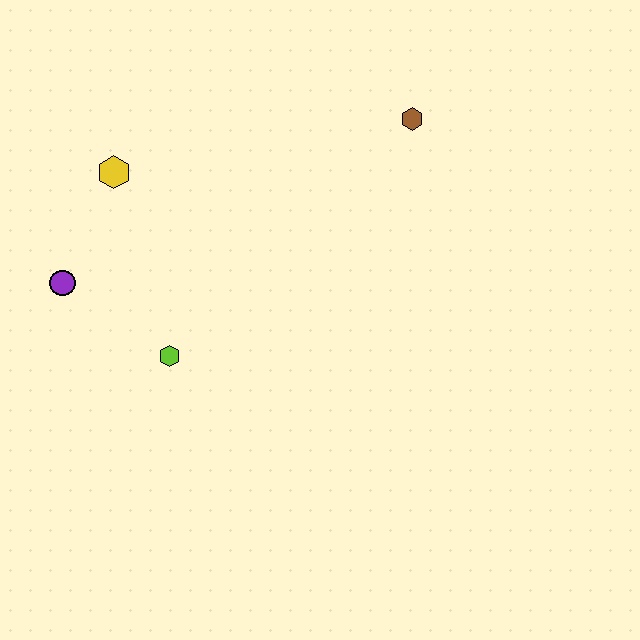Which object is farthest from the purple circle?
The brown hexagon is farthest from the purple circle.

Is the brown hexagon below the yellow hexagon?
No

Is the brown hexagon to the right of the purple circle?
Yes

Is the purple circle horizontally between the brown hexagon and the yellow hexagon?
No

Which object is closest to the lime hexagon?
The purple circle is closest to the lime hexagon.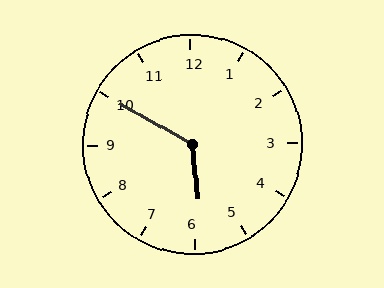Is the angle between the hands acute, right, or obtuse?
It is obtuse.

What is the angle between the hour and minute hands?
Approximately 125 degrees.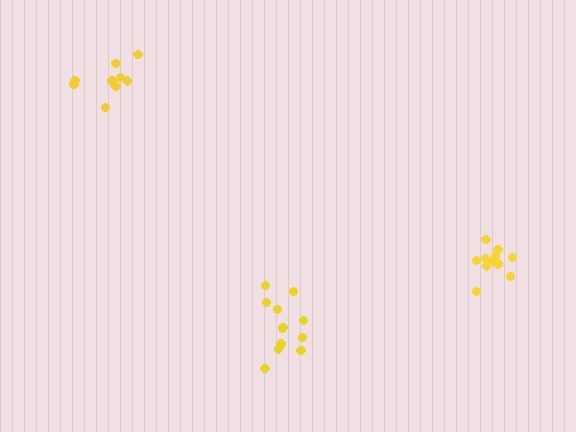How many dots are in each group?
Group 1: 12 dots, Group 2: 9 dots, Group 3: 11 dots (32 total).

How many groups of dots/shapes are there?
There are 3 groups.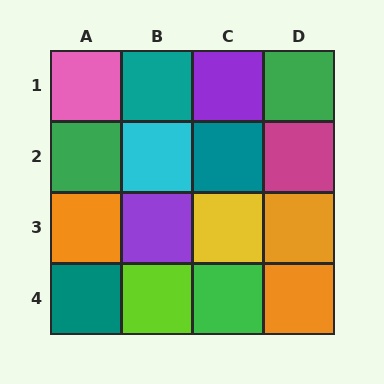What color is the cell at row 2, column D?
Magenta.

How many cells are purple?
2 cells are purple.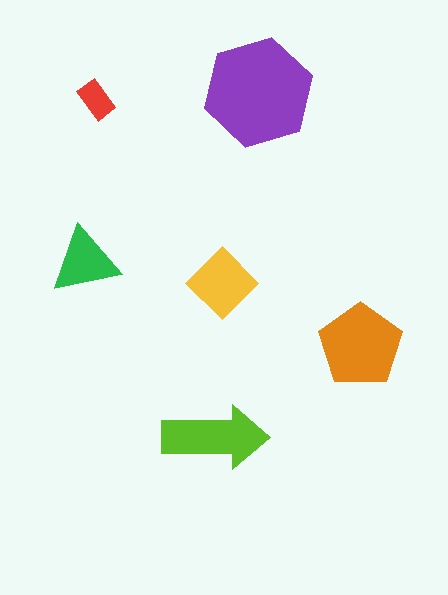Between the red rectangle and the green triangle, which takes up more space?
The green triangle.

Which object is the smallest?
The red rectangle.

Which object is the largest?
The purple hexagon.